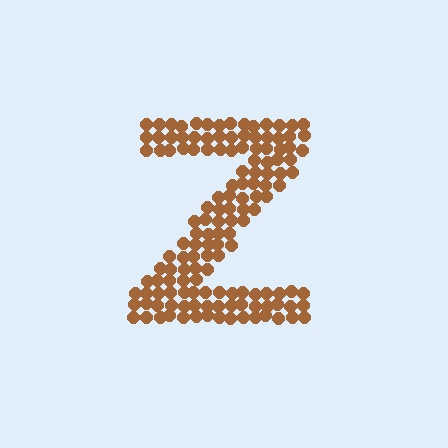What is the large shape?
The large shape is the letter Z.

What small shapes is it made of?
It is made of small circles.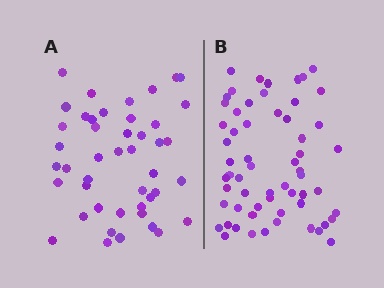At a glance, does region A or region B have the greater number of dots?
Region B (the right region) has more dots.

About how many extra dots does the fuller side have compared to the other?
Region B has approximately 15 more dots than region A.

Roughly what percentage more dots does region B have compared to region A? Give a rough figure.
About 35% more.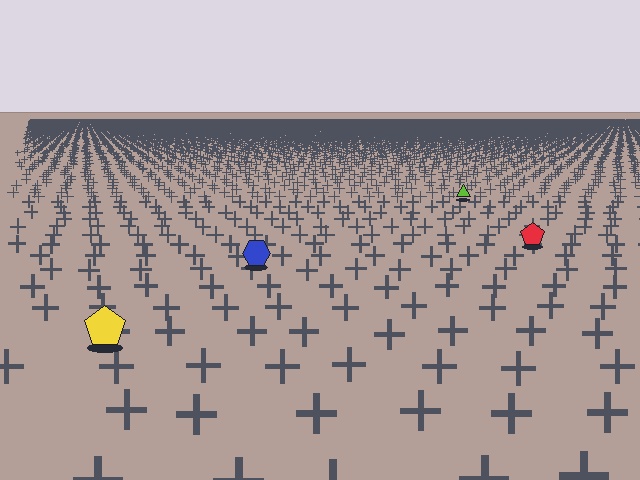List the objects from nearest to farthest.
From nearest to farthest: the yellow pentagon, the blue hexagon, the red pentagon, the lime triangle.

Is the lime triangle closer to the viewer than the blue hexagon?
No. The blue hexagon is closer — you can tell from the texture gradient: the ground texture is coarser near it.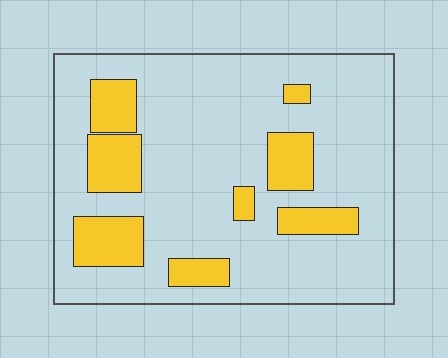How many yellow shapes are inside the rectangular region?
8.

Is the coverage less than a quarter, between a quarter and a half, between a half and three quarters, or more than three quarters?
Less than a quarter.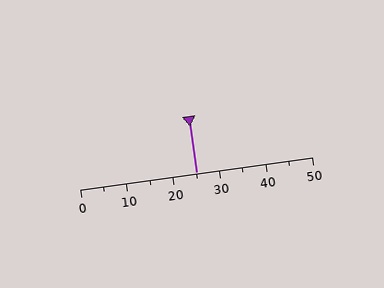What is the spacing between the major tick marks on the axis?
The major ticks are spaced 10 apart.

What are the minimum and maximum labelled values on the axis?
The axis runs from 0 to 50.